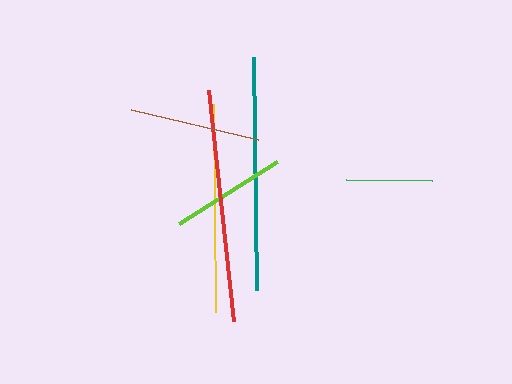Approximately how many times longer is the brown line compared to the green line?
The brown line is approximately 1.5 times the length of the green line.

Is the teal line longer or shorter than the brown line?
The teal line is longer than the brown line.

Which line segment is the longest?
The teal line is the longest at approximately 233 pixels.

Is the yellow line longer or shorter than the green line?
The yellow line is longer than the green line.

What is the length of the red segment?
The red segment is approximately 233 pixels long.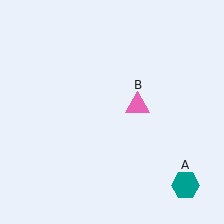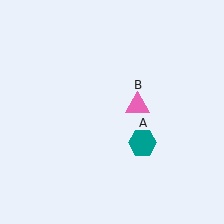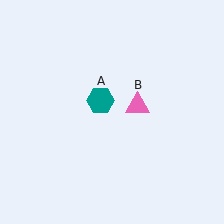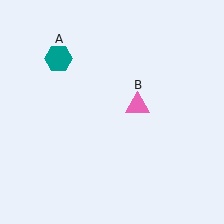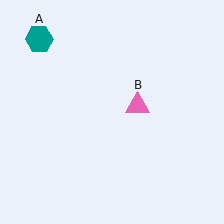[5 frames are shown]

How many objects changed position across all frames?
1 object changed position: teal hexagon (object A).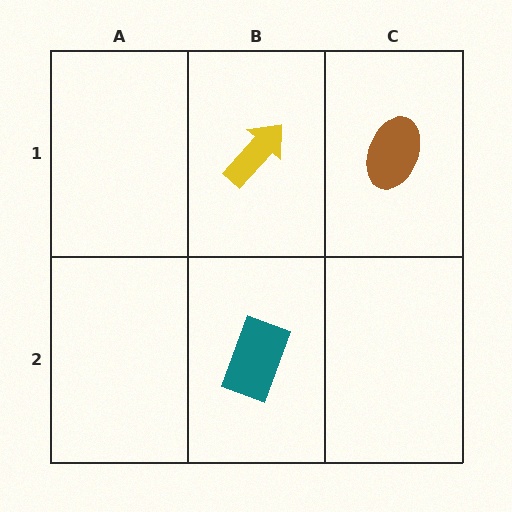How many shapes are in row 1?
2 shapes.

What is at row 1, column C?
A brown ellipse.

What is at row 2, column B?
A teal rectangle.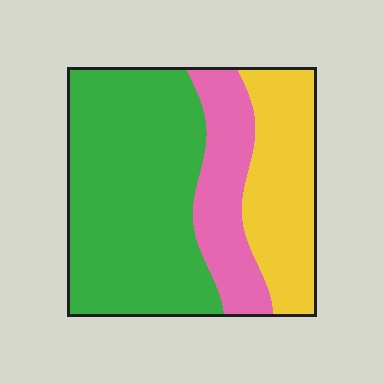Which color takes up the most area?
Green, at roughly 55%.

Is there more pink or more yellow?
Yellow.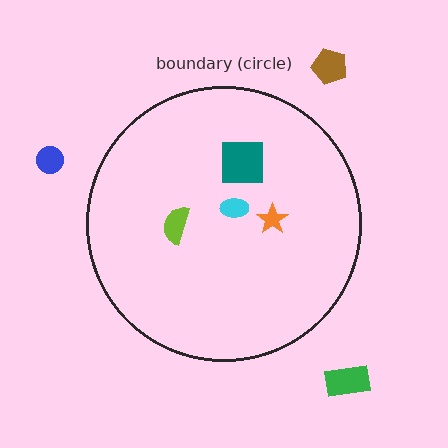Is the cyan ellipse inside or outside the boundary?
Inside.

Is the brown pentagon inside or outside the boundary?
Outside.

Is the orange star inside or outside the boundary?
Inside.